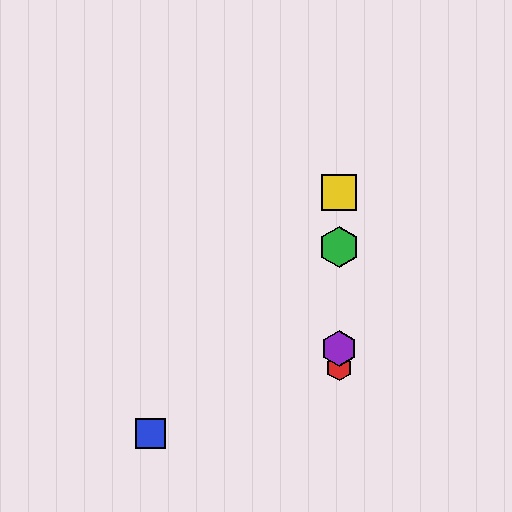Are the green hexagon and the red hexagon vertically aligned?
Yes, both are at x≈339.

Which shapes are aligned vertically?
The red hexagon, the green hexagon, the yellow square, the purple hexagon are aligned vertically.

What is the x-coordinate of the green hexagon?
The green hexagon is at x≈339.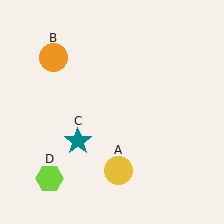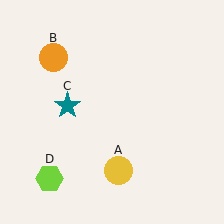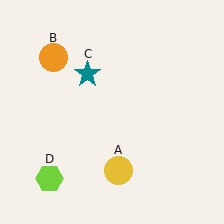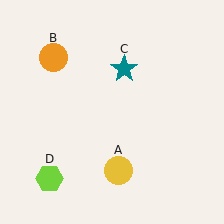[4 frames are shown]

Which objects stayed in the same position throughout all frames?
Yellow circle (object A) and orange circle (object B) and lime hexagon (object D) remained stationary.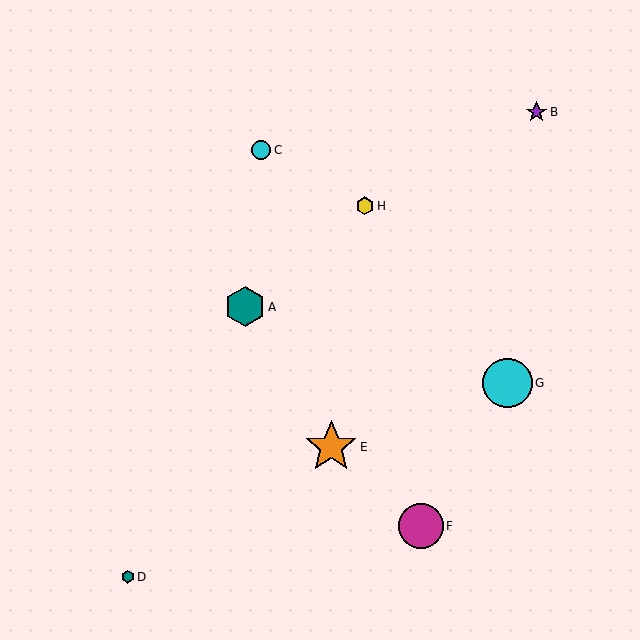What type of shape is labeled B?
Shape B is a purple star.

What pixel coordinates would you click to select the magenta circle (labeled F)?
Click at (421, 526) to select the magenta circle F.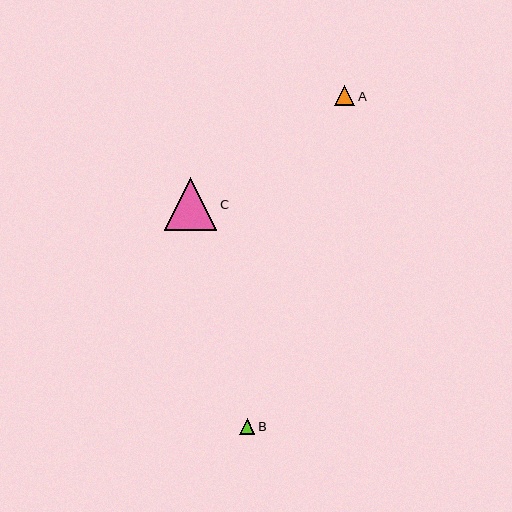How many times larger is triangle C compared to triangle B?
Triangle C is approximately 3.3 times the size of triangle B.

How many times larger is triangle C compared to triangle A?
Triangle C is approximately 2.7 times the size of triangle A.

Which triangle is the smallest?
Triangle B is the smallest with a size of approximately 16 pixels.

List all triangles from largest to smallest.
From largest to smallest: C, A, B.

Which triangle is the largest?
Triangle C is the largest with a size of approximately 53 pixels.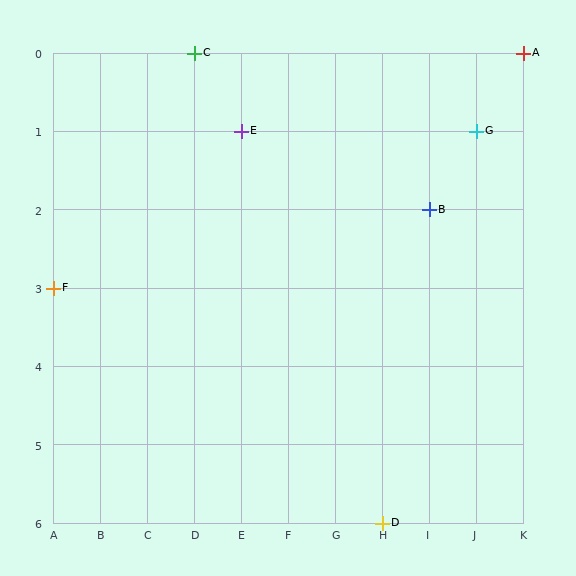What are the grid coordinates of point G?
Point G is at grid coordinates (J, 1).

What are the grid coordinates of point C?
Point C is at grid coordinates (D, 0).